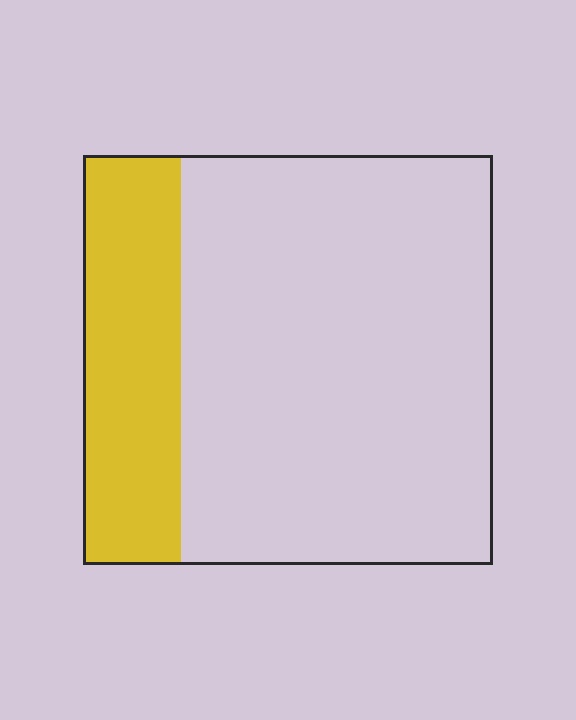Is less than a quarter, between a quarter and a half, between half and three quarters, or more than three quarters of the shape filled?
Less than a quarter.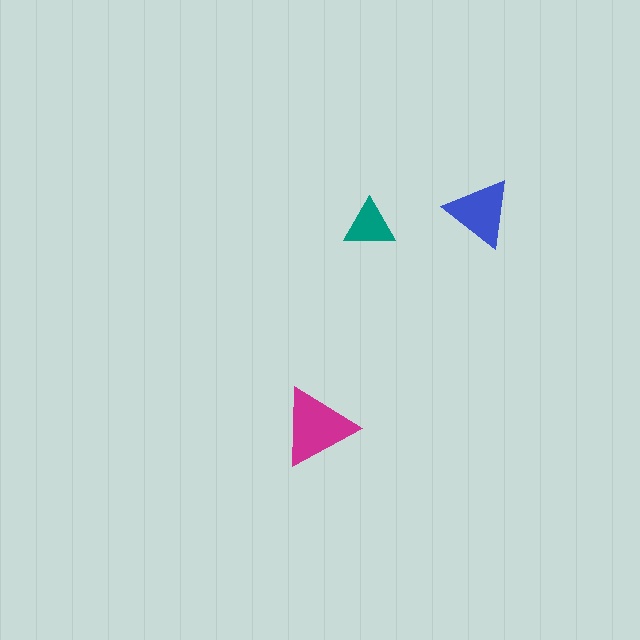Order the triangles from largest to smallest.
the magenta one, the blue one, the teal one.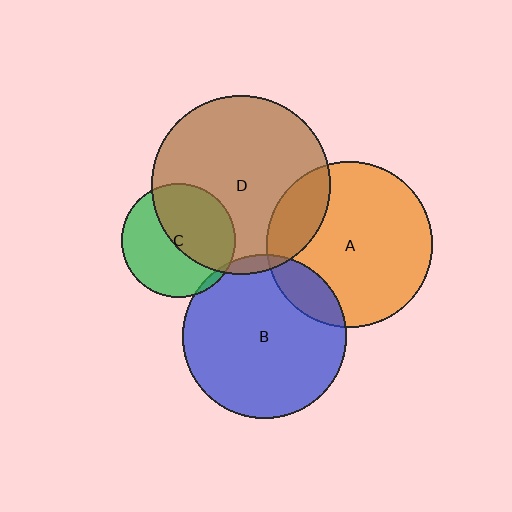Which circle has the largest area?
Circle D (brown).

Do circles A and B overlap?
Yes.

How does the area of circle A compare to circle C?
Approximately 2.1 times.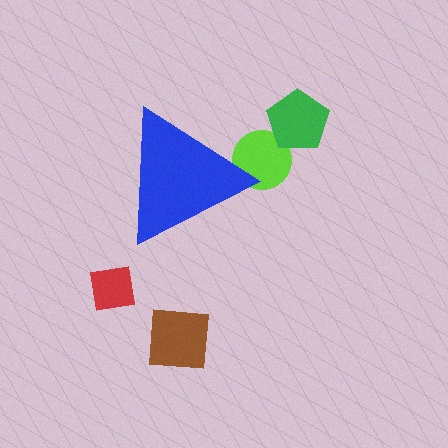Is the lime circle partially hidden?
Yes, the lime circle is partially hidden behind the blue triangle.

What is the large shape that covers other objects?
A blue triangle.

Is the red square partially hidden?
No, the red square is fully visible.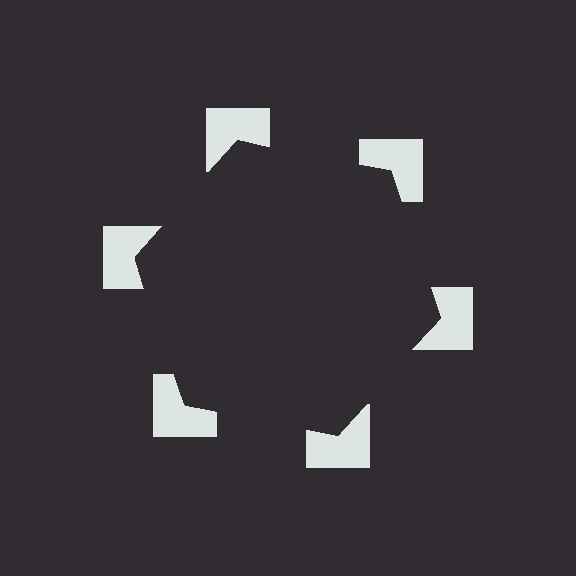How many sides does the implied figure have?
6 sides.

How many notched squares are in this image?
There are 6 — one at each vertex of the illusory hexagon.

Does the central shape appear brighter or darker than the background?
It typically appears slightly darker than the background, even though no actual brightness change is drawn.